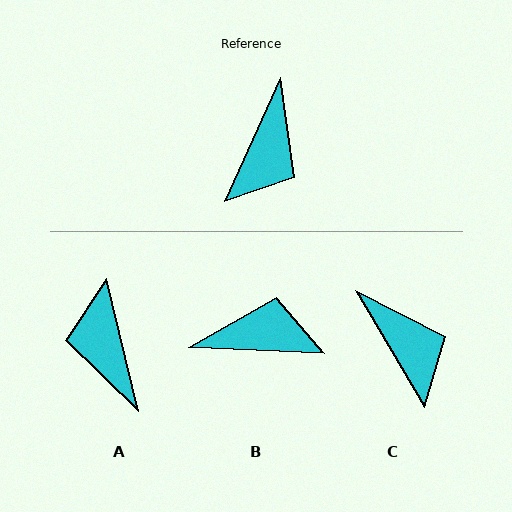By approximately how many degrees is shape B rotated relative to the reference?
Approximately 112 degrees counter-clockwise.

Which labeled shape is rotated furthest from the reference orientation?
A, about 142 degrees away.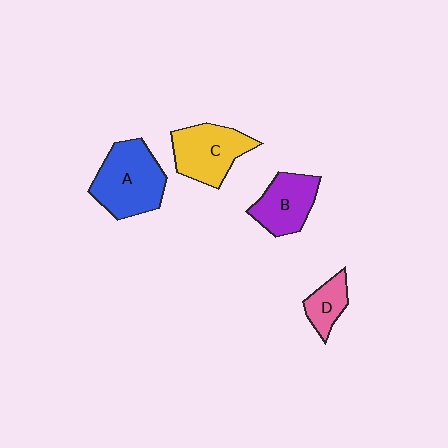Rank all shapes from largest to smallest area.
From largest to smallest: A (blue), C (yellow), B (purple), D (pink).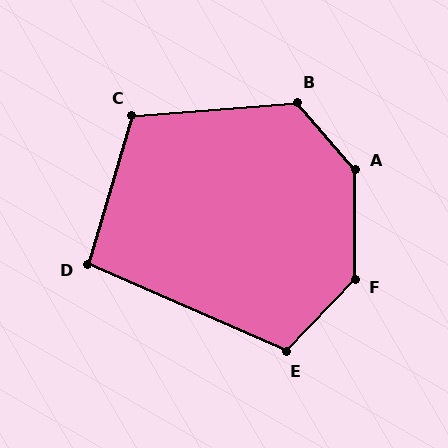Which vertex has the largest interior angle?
A, at approximately 139 degrees.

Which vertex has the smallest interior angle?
D, at approximately 97 degrees.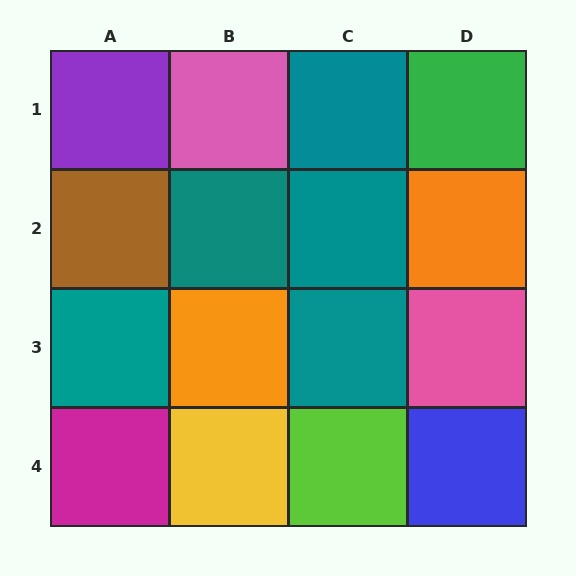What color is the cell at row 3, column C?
Teal.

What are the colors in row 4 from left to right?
Magenta, yellow, lime, blue.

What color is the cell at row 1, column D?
Green.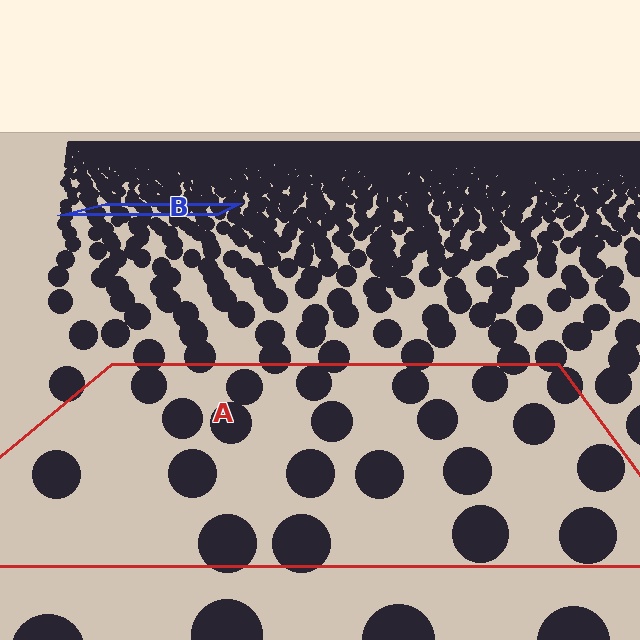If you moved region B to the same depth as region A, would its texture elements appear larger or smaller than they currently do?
They would appear larger. At a closer depth, the same texture elements are projected at a bigger on-screen size.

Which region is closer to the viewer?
Region A is closer. The texture elements there are larger and more spread out.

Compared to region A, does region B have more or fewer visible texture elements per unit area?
Region B has more texture elements per unit area — they are packed more densely because it is farther away.